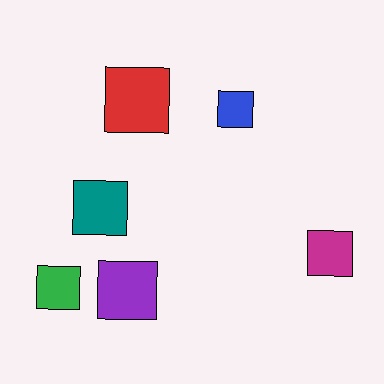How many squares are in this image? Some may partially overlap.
There are 6 squares.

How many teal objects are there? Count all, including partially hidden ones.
There is 1 teal object.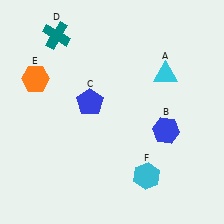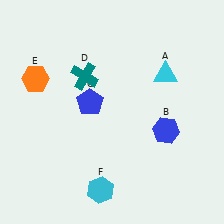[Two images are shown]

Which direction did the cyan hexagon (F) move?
The cyan hexagon (F) moved left.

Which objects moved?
The objects that moved are: the teal cross (D), the cyan hexagon (F).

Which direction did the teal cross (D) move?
The teal cross (D) moved down.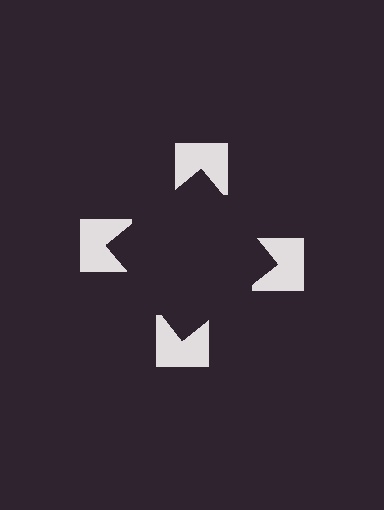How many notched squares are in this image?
There are 4 — one at each vertex of the illusory square.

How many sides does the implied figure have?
4 sides.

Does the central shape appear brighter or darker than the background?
It typically appears slightly darker than the background, even though no actual brightness change is drawn.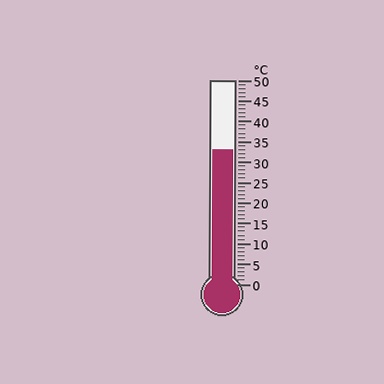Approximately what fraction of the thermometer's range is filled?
The thermometer is filled to approximately 65% of its range.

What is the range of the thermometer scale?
The thermometer scale ranges from 0°C to 50°C.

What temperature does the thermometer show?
The thermometer shows approximately 33°C.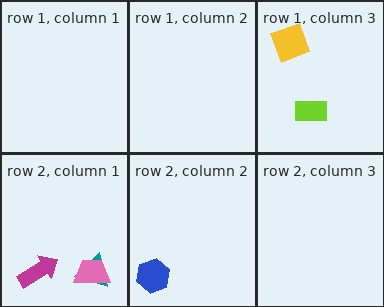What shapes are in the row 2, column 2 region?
The blue hexagon.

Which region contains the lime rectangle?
The row 1, column 3 region.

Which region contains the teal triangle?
The row 2, column 1 region.